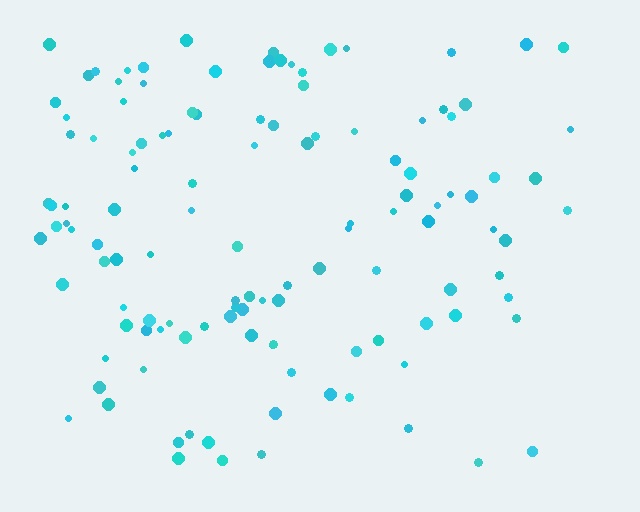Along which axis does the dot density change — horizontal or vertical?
Horizontal.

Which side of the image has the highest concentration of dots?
The left.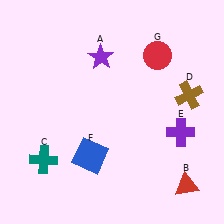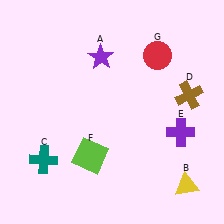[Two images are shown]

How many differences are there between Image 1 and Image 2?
There are 2 differences between the two images.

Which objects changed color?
B changed from red to yellow. F changed from blue to lime.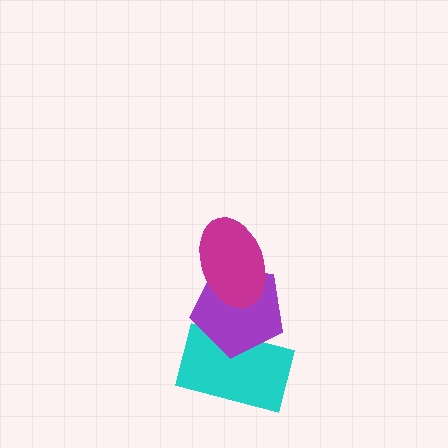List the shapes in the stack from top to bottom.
From top to bottom: the magenta ellipse, the purple pentagon, the cyan rectangle.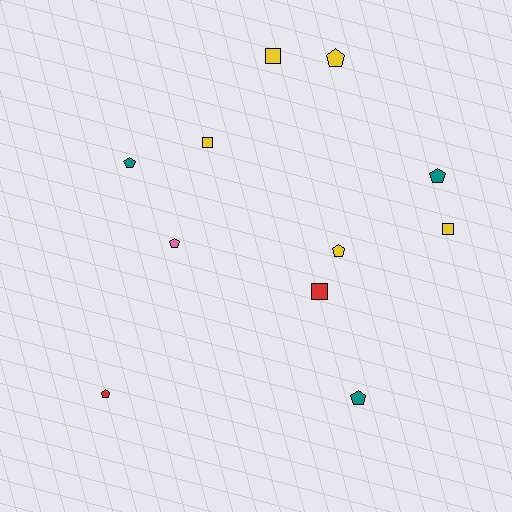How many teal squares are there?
There are no teal squares.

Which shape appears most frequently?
Pentagon, with 7 objects.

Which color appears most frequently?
Yellow, with 5 objects.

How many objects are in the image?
There are 11 objects.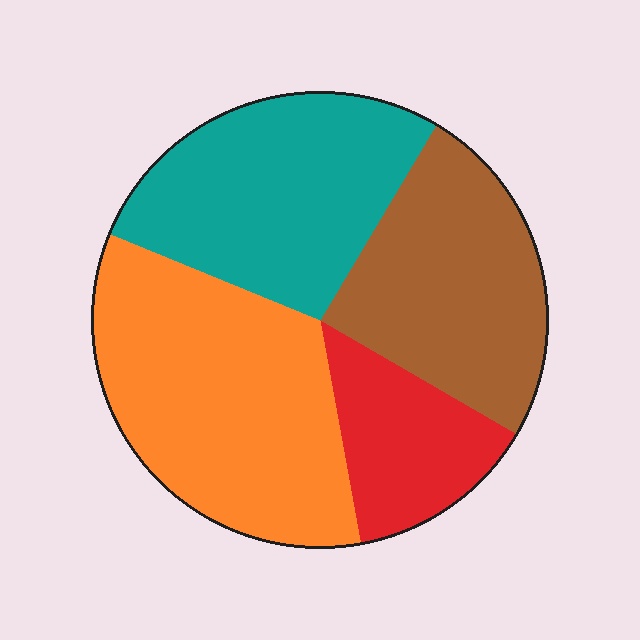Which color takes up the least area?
Red, at roughly 15%.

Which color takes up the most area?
Orange, at roughly 35%.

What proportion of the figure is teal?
Teal covers around 25% of the figure.